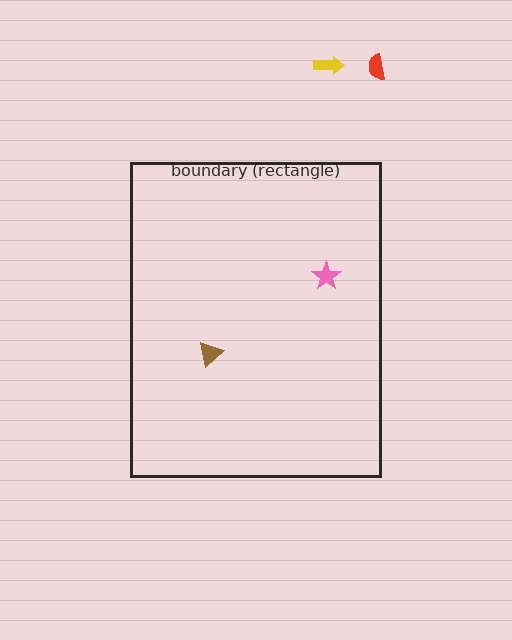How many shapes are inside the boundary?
2 inside, 2 outside.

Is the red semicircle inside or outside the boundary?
Outside.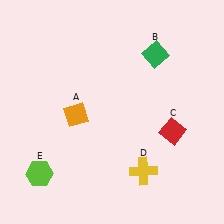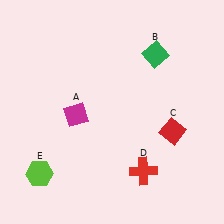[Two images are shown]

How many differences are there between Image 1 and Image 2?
There are 2 differences between the two images.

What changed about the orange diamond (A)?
In Image 1, A is orange. In Image 2, it changed to magenta.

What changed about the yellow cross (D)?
In Image 1, D is yellow. In Image 2, it changed to red.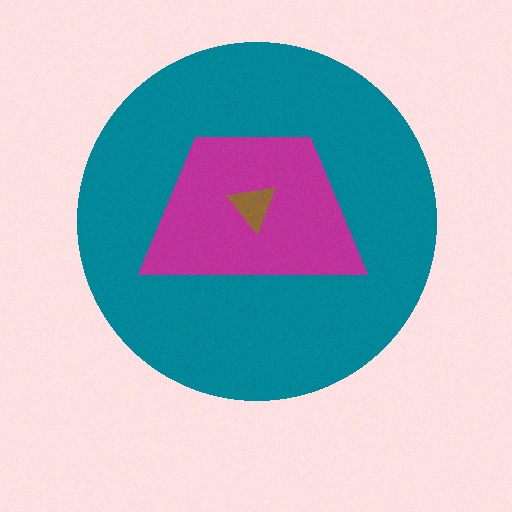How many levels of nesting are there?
3.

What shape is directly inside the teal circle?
The magenta trapezoid.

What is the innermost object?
The brown triangle.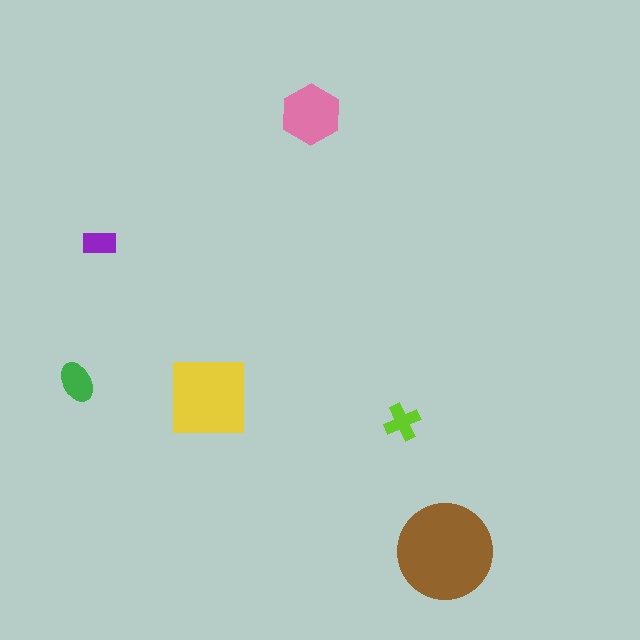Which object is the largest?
The brown circle.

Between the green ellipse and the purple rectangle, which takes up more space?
The green ellipse.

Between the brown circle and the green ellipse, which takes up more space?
The brown circle.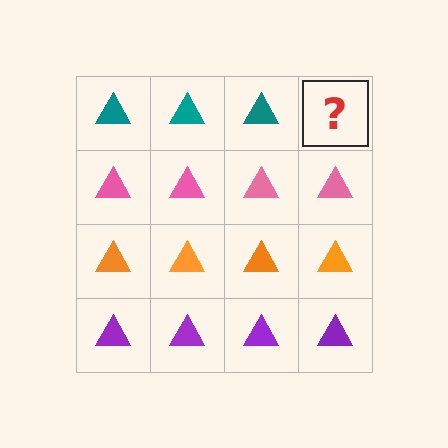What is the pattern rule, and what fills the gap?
The rule is that each row has a consistent color. The gap should be filled with a teal triangle.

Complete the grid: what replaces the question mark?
The question mark should be replaced with a teal triangle.